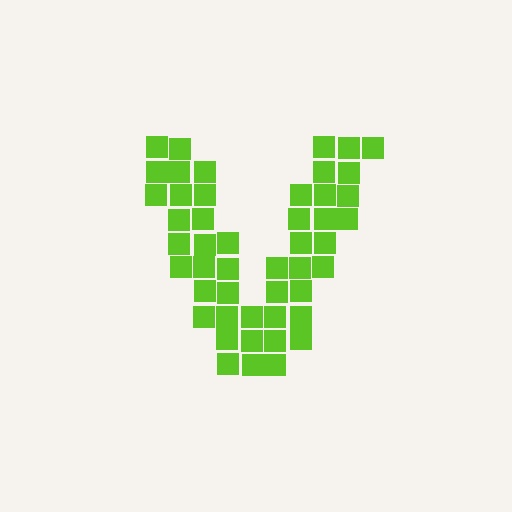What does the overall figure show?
The overall figure shows the letter V.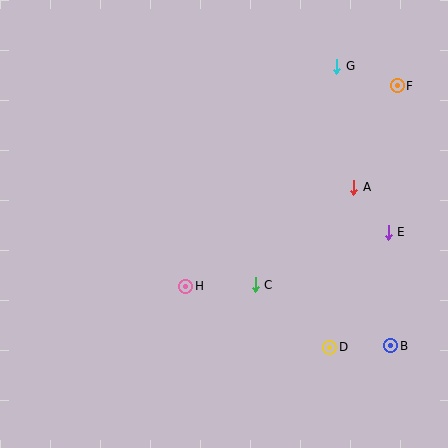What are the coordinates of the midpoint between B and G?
The midpoint between B and G is at (364, 206).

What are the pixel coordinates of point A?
Point A is at (354, 187).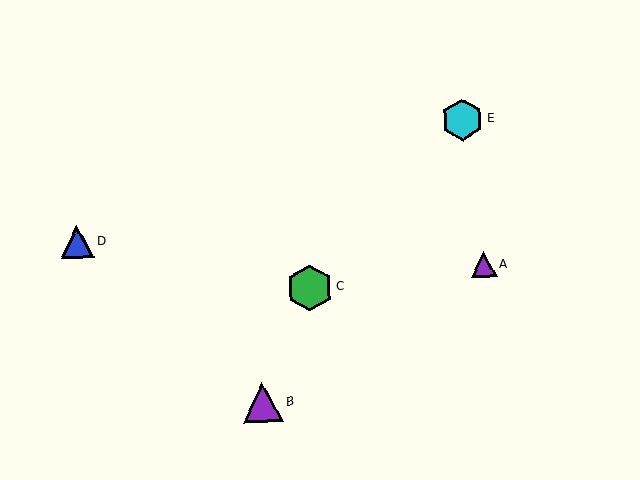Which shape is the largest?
The green hexagon (labeled C) is the largest.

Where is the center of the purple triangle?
The center of the purple triangle is at (484, 265).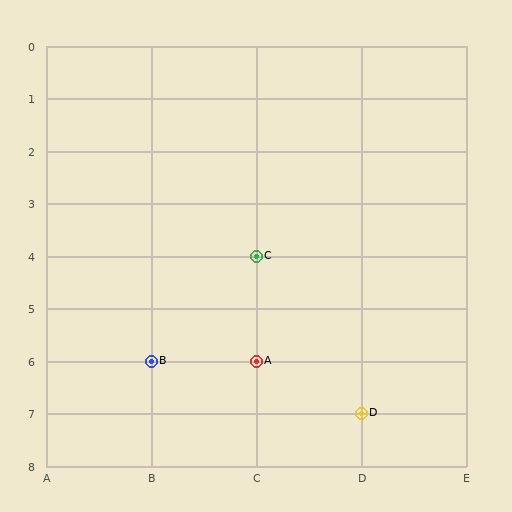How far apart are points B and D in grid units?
Points B and D are 2 columns and 1 row apart (about 2.2 grid units diagonally).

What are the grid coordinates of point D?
Point D is at grid coordinates (D, 7).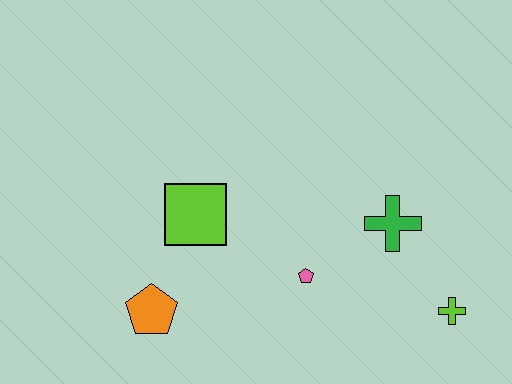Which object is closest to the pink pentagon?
The green cross is closest to the pink pentagon.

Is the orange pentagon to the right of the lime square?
No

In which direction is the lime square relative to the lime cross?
The lime square is to the left of the lime cross.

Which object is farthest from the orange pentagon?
The lime cross is farthest from the orange pentagon.